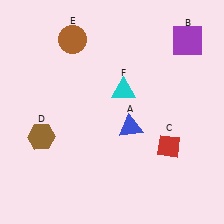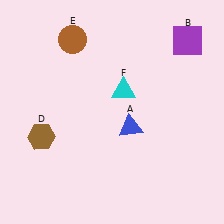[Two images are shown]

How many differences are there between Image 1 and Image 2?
There is 1 difference between the two images.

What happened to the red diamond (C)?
The red diamond (C) was removed in Image 2. It was in the bottom-right area of Image 1.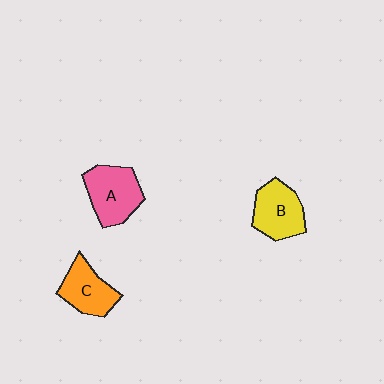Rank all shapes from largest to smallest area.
From largest to smallest: A (pink), B (yellow), C (orange).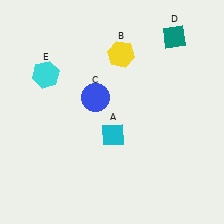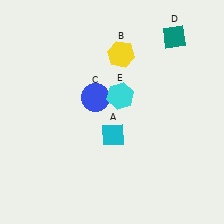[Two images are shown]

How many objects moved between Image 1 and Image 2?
1 object moved between the two images.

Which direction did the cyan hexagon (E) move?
The cyan hexagon (E) moved right.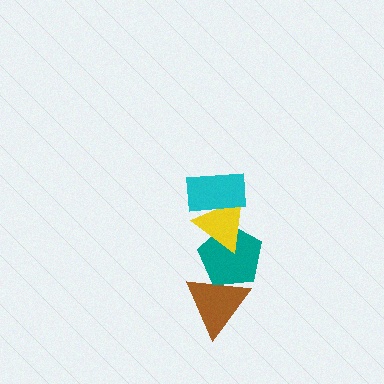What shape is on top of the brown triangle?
The teal pentagon is on top of the brown triangle.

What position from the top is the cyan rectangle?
The cyan rectangle is 1st from the top.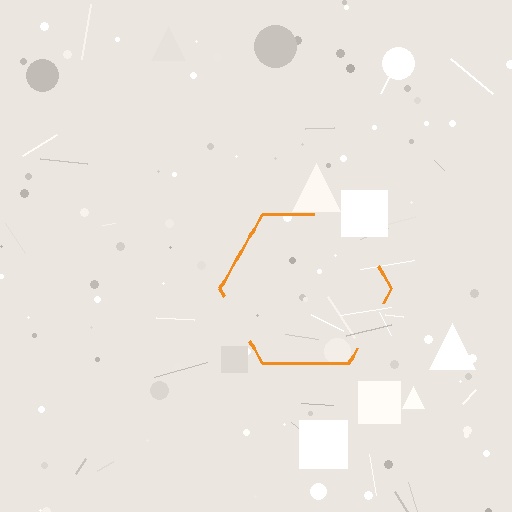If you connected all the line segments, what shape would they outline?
They would outline a hexagon.